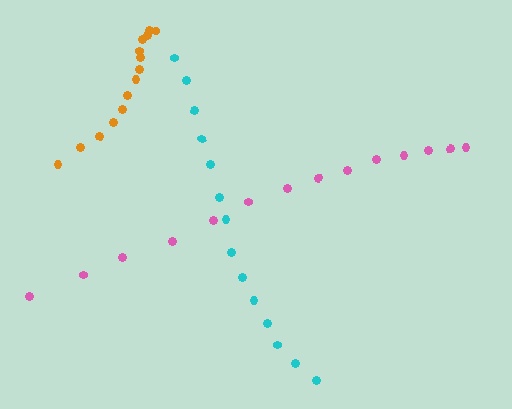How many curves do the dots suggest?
There are 3 distinct paths.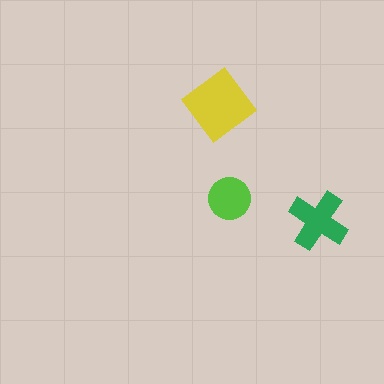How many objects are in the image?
There are 3 objects in the image.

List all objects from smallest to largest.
The lime circle, the green cross, the yellow diamond.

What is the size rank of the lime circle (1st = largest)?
3rd.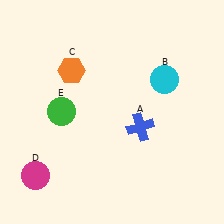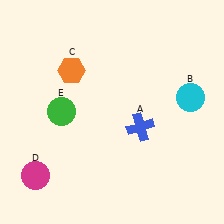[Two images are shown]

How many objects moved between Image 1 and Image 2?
1 object moved between the two images.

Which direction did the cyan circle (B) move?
The cyan circle (B) moved right.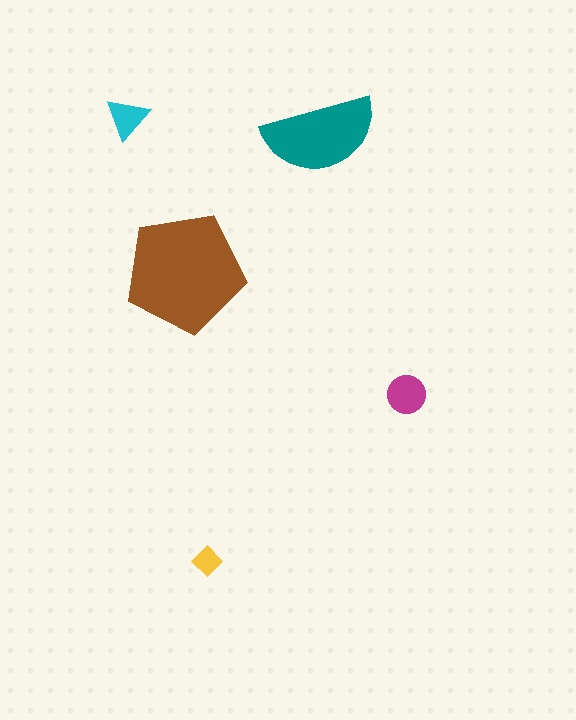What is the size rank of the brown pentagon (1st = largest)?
1st.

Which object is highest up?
The cyan triangle is topmost.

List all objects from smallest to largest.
The yellow diamond, the cyan triangle, the magenta circle, the teal semicircle, the brown pentagon.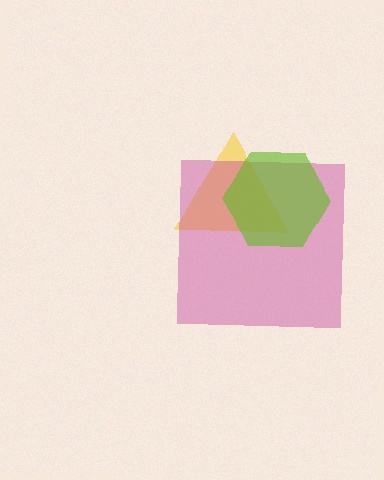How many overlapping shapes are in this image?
There are 3 overlapping shapes in the image.